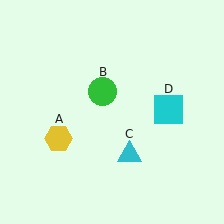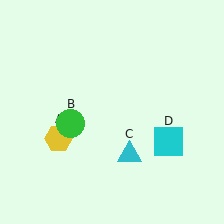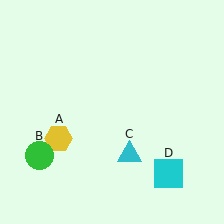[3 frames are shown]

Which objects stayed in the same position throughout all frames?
Yellow hexagon (object A) and cyan triangle (object C) remained stationary.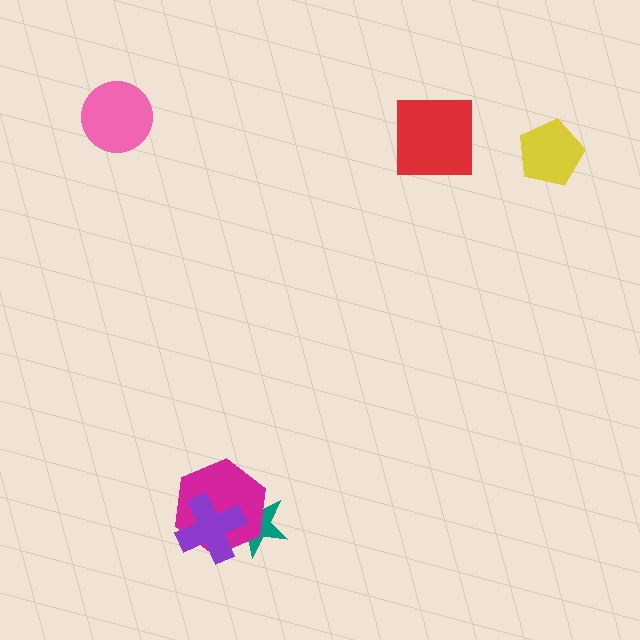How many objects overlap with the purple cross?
2 objects overlap with the purple cross.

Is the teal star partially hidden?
Yes, it is partially covered by another shape.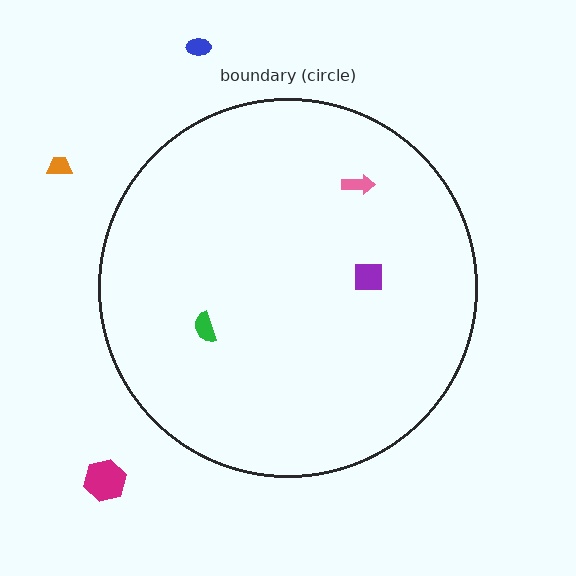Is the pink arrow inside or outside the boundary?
Inside.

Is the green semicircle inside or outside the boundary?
Inside.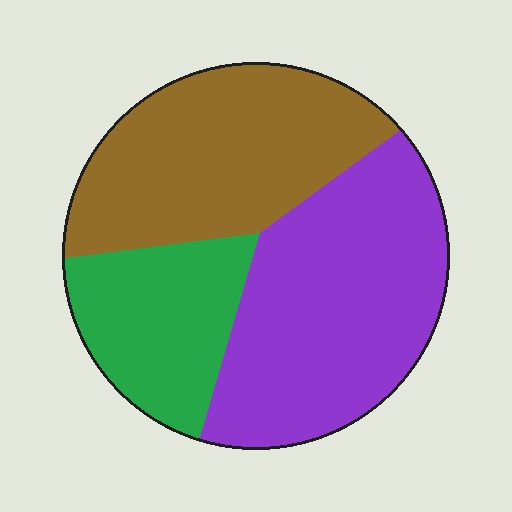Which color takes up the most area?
Purple, at roughly 45%.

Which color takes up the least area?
Green, at roughly 20%.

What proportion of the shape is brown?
Brown takes up about three eighths (3/8) of the shape.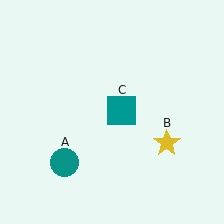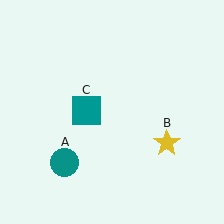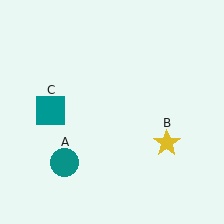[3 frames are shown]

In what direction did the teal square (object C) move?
The teal square (object C) moved left.